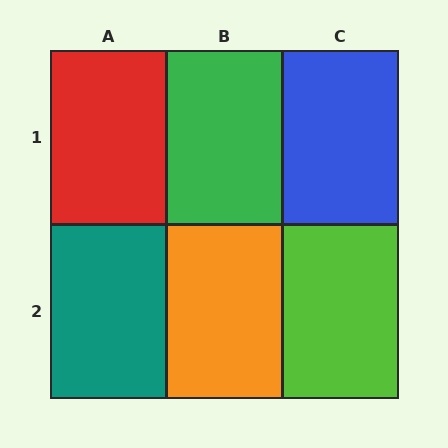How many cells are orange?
1 cell is orange.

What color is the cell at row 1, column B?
Green.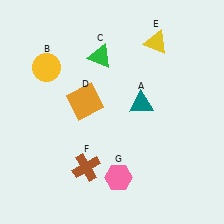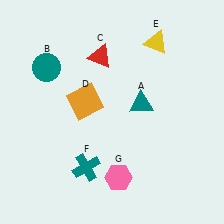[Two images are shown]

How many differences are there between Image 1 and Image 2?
There are 3 differences between the two images.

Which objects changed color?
B changed from yellow to teal. C changed from green to red. F changed from brown to teal.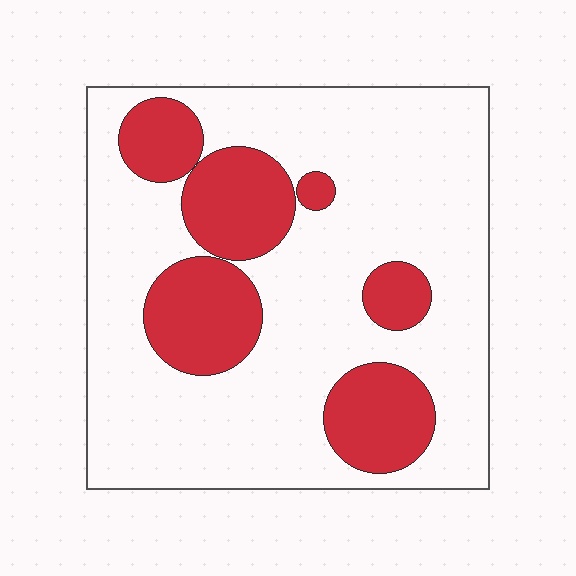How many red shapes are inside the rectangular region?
6.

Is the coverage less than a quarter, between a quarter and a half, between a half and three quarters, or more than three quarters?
Between a quarter and a half.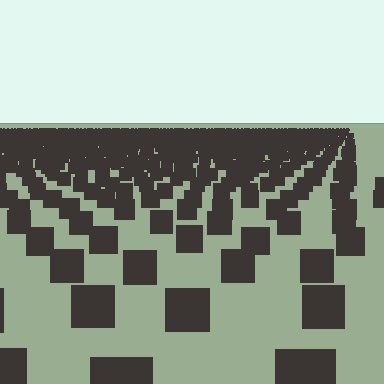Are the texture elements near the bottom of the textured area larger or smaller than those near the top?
Larger. Near the bottom, elements are closer to the viewer and appear at a bigger on-screen size.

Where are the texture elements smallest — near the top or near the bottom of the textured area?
Near the top.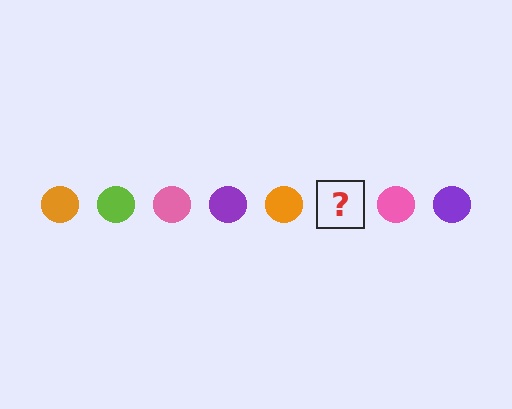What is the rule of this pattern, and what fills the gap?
The rule is that the pattern cycles through orange, lime, pink, purple circles. The gap should be filled with a lime circle.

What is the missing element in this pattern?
The missing element is a lime circle.